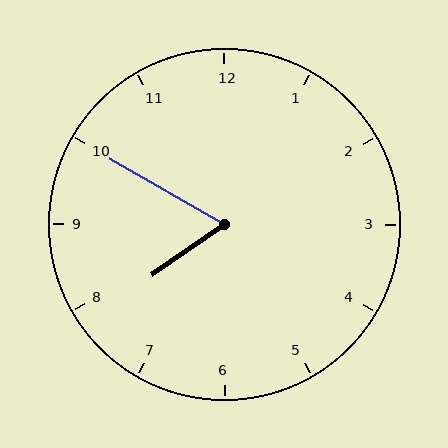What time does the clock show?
7:50.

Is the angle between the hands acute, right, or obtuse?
It is acute.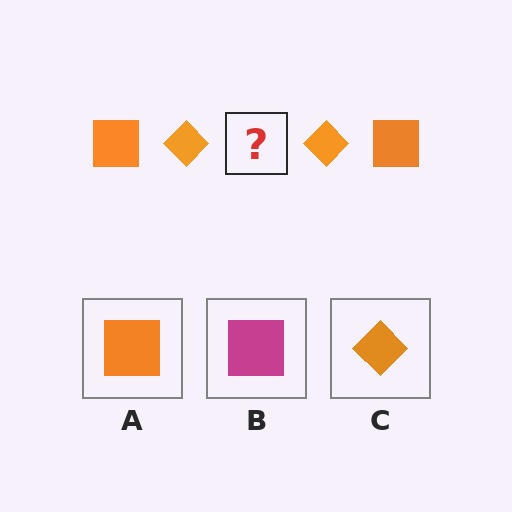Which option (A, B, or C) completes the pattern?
A.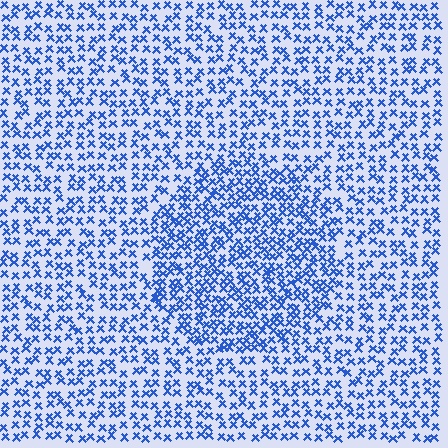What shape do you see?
I see a circle.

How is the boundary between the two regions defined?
The boundary is defined by a change in element density (approximately 1.6x ratio). All elements are the same color, size, and shape.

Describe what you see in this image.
The image contains small blue elements arranged at two different densities. A circle-shaped region is visible where the elements are more densely packed than the surrounding area.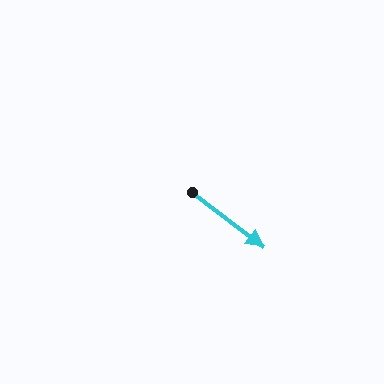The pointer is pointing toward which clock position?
Roughly 4 o'clock.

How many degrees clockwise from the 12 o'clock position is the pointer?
Approximately 127 degrees.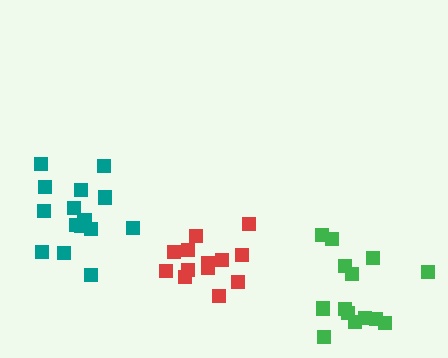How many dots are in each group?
Group 1: 13 dots, Group 2: 15 dots, Group 3: 14 dots (42 total).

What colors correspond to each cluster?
The clusters are colored: red, teal, green.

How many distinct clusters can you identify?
There are 3 distinct clusters.